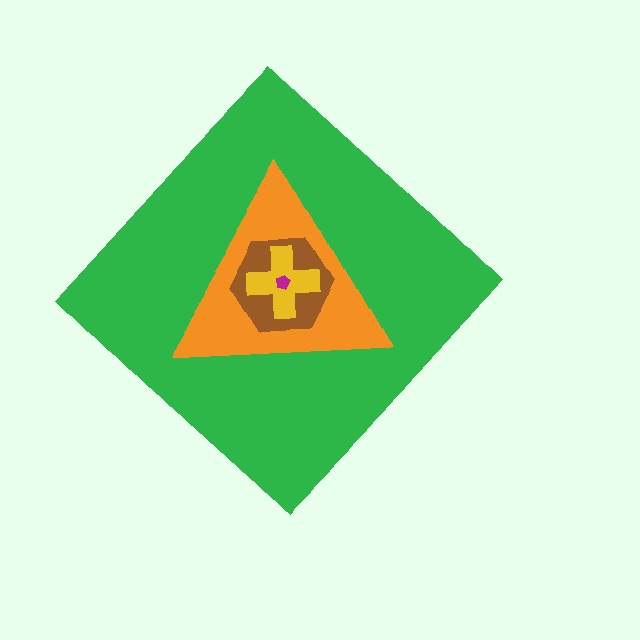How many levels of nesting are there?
5.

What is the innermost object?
The magenta pentagon.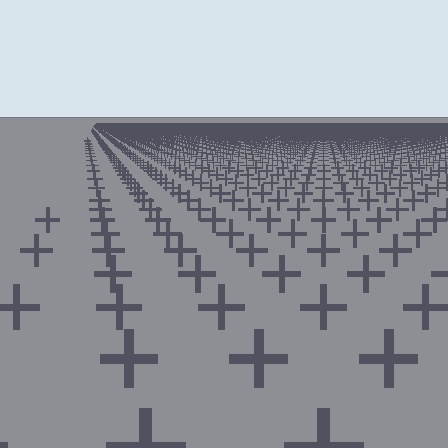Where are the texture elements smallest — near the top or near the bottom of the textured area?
Near the top.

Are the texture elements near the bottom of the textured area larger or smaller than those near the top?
Larger. Near the bottom, elements are closer to the viewer and appear at a bigger on-screen size.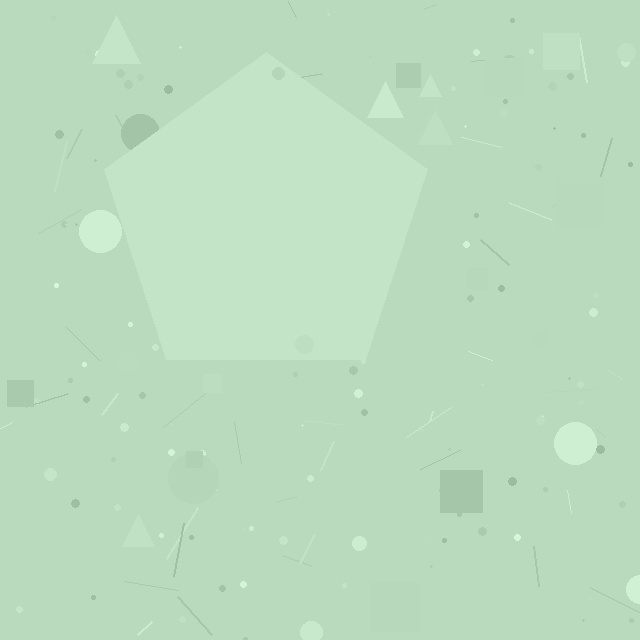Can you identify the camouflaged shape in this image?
The camouflaged shape is a pentagon.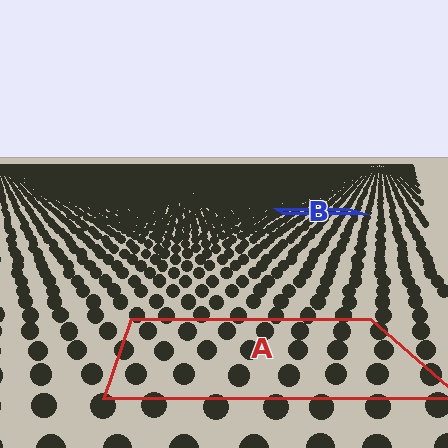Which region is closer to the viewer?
Region A is closer. The texture elements there are larger and more spread out.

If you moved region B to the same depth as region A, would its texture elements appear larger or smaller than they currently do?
They would appear larger. At a closer depth, the same texture elements are projected at a bigger on-screen size.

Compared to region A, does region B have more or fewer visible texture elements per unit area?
Region B has more texture elements per unit area — they are packed more densely because it is farther away.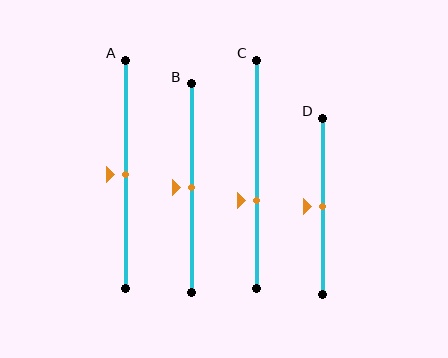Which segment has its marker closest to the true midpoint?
Segment A has its marker closest to the true midpoint.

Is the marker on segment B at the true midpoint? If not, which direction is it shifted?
Yes, the marker on segment B is at the true midpoint.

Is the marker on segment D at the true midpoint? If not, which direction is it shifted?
Yes, the marker on segment D is at the true midpoint.